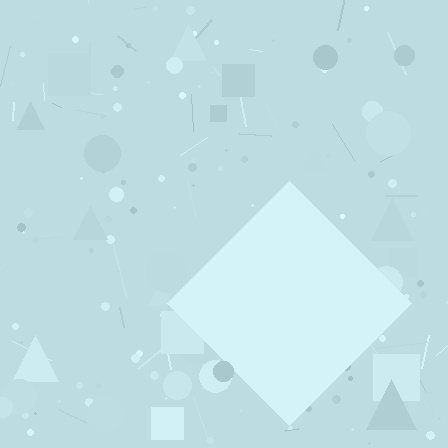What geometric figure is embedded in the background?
A diamond is embedded in the background.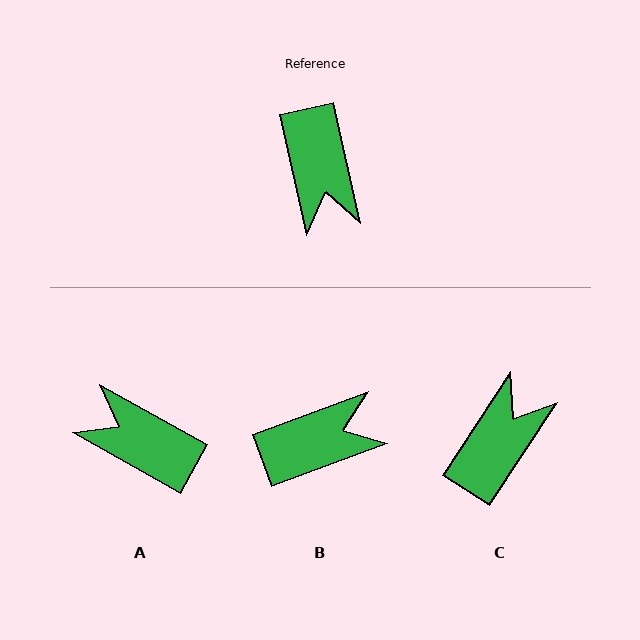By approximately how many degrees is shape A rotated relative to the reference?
Approximately 132 degrees clockwise.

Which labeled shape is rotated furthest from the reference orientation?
C, about 135 degrees away.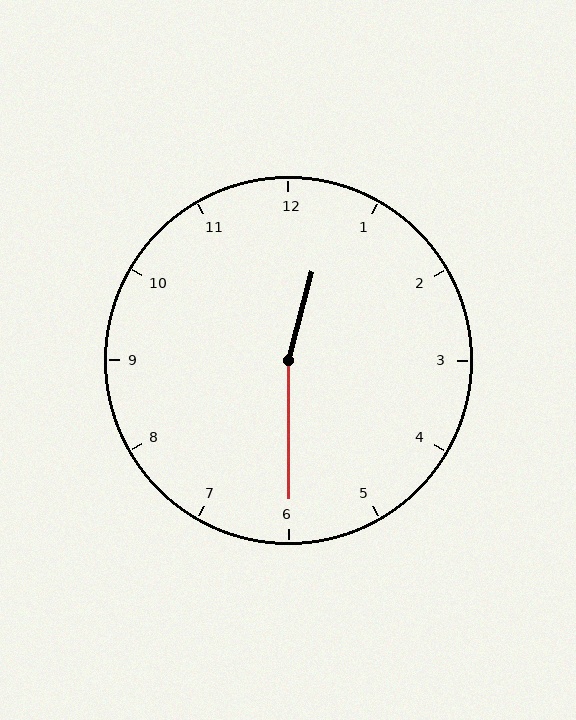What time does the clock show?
12:30.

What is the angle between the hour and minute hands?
Approximately 165 degrees.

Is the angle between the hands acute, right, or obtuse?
It is obtuse.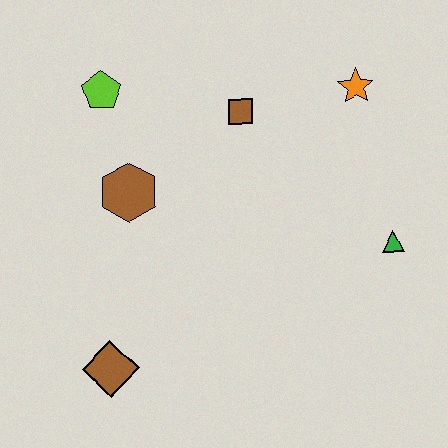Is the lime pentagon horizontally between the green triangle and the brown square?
No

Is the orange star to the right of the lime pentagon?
Yes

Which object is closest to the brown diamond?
The brown hexagon is closest to the brown diamond.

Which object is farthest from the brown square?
The brown diamond is farthest from the brown square.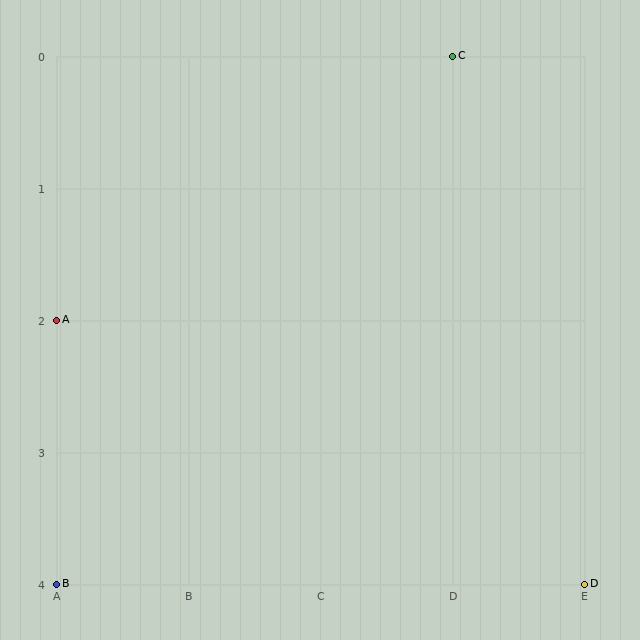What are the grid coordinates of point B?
Point B is at grid coordinates (A, 4).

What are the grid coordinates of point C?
Point C is at grid coordinates (D, 0).